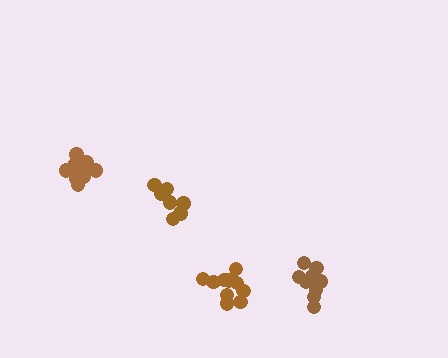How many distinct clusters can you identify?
There are 4 distinct clusters.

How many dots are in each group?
Group 1: 12 dots, Group 2: 7 dots, Group 3: 11 dots, Group 4: 10 dots (40 total).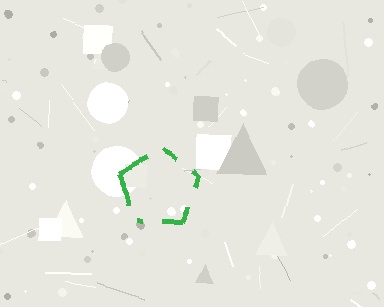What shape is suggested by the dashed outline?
The dashed outline suggests a pentagon.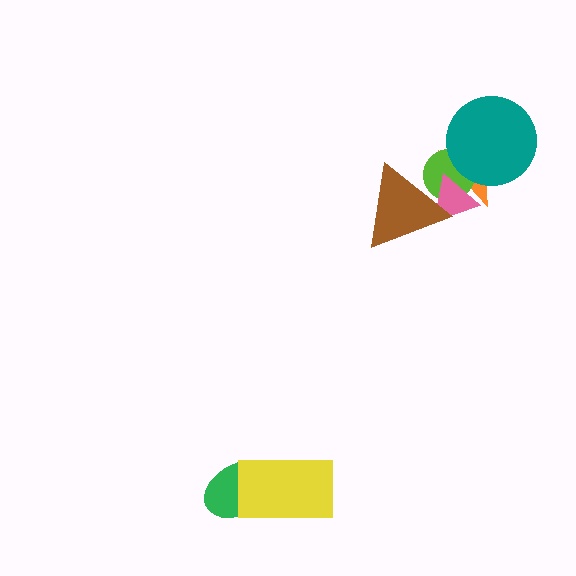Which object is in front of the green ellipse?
The yellow rectangle is in front of the green ellipse.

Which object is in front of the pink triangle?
The brown triangle is in front of the pink triangle.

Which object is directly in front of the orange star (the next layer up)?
The lime circle is directly in front of the orange star.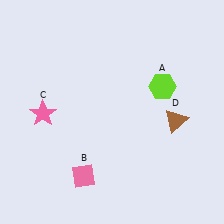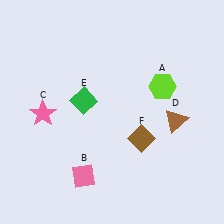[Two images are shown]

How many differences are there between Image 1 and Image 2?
There are 2 differences between the two images.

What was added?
A green diamond (E), a brown diamond (F) were added in Image 2.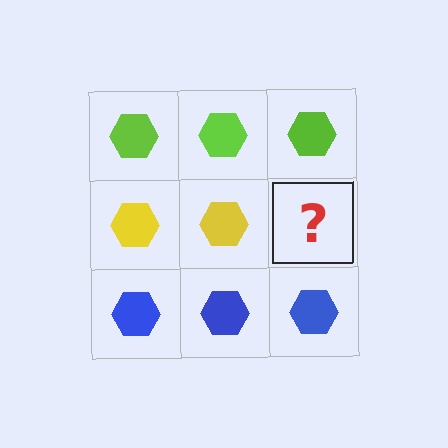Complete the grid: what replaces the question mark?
The question mark should be replaced with a yellow hexagon.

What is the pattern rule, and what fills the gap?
The rule is that each row has a consistent color. The gap should be filled with a yellow hexagon.